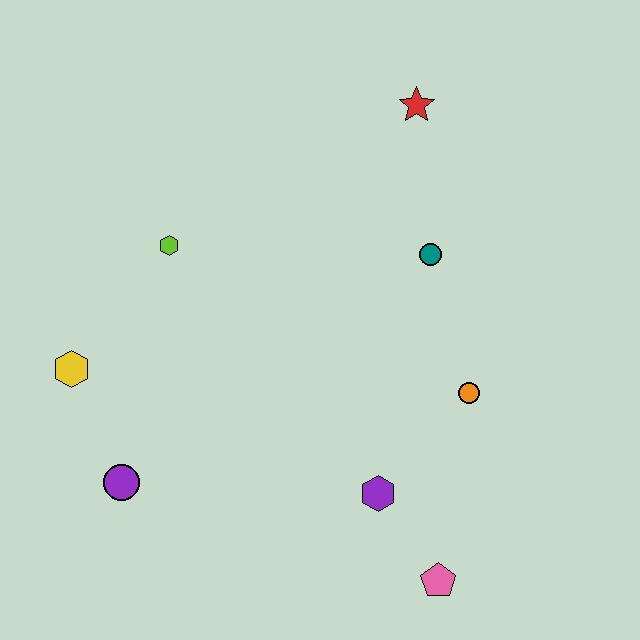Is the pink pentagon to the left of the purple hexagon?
No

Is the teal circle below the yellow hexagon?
No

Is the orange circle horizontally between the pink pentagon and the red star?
No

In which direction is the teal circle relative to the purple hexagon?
The teal circle is above the purple hexagon.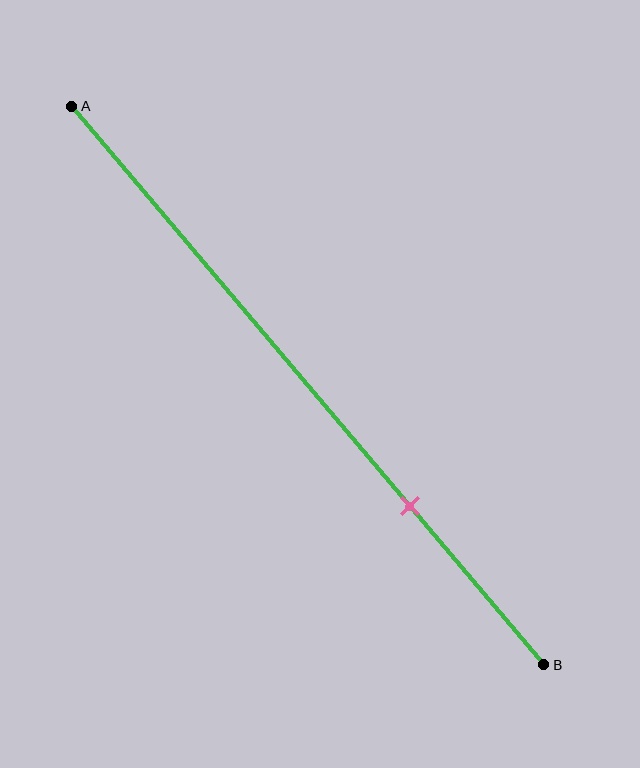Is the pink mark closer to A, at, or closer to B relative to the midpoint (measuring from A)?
The pink mark is closer to point B than the midpoint of segment AB.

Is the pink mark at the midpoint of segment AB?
No, the mark is at about 70% from A, not at the 50% midpoint.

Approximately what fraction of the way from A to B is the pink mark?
The pink mark is approximately 70% of the way from A to B.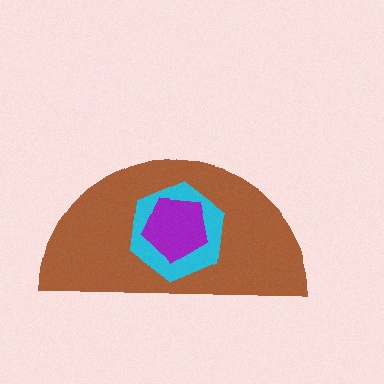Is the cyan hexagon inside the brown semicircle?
Yes.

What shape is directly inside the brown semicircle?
The cyan hexagon.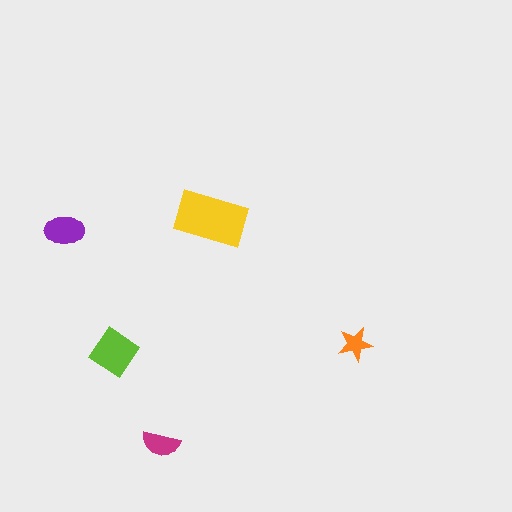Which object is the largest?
The yellow rectangle.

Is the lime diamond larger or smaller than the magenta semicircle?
Larger.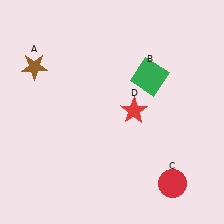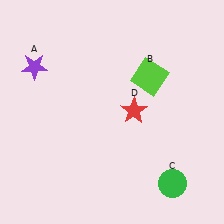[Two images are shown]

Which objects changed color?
A changed from brown to purple. B changed from green to lime. C changed from red to green.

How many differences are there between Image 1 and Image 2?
There are 3 differences between the two images.